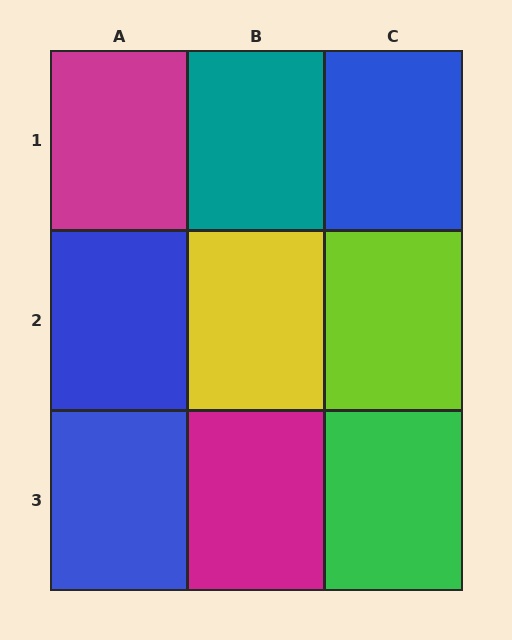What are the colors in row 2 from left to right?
Blue, yellow, lime.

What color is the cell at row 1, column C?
Blue.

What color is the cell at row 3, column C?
Green.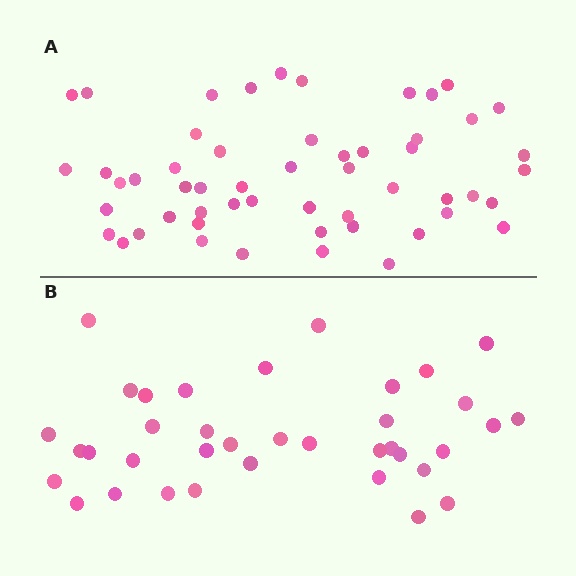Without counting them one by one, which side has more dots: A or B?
Region A (the top region) has more dots.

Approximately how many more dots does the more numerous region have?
Region A has approximately 15 more dots than region B.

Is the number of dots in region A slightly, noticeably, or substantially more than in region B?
Region A has substantially more. The ratio is roughly 1.5 to 1.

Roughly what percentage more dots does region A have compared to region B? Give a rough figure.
About 45% more.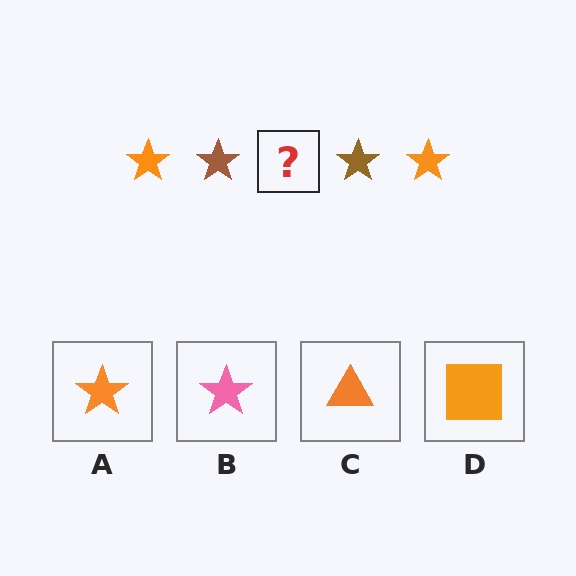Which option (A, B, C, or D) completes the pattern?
A.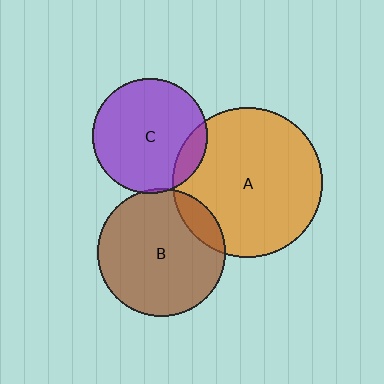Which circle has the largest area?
Circle A (orange).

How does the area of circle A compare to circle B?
Approximately 1.4 times.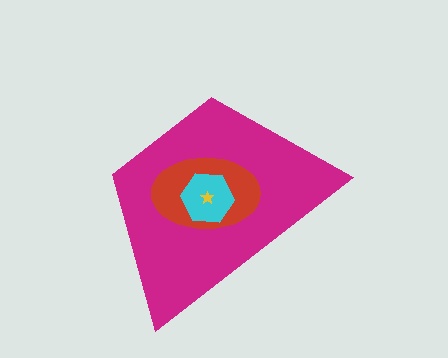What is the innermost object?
The yellow star.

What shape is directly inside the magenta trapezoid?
The red ellipse.